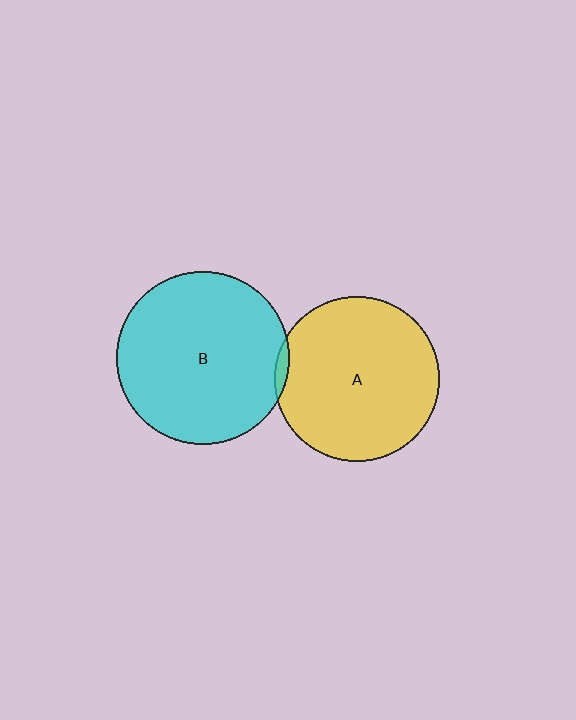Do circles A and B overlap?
Yes.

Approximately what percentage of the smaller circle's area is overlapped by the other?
Approximately 5%.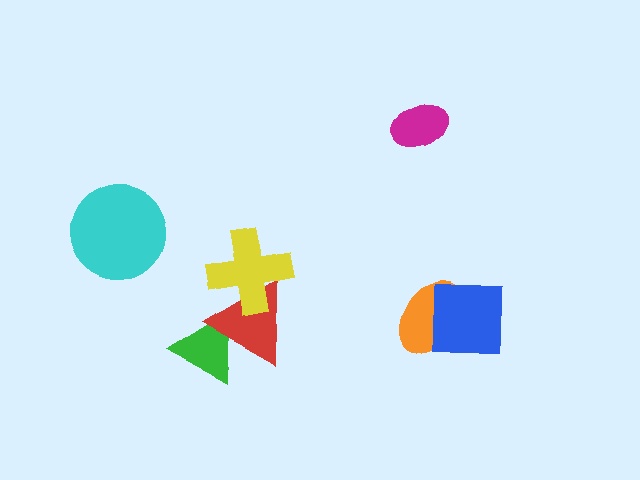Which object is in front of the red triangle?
The yellow cross is in front of the red triangle.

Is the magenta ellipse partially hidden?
No, no other shape covers it.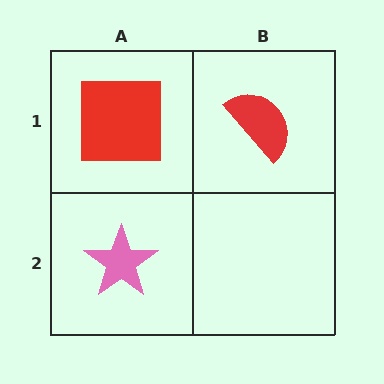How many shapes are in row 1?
2 shapes.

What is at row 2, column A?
A pink star.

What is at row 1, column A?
A red square.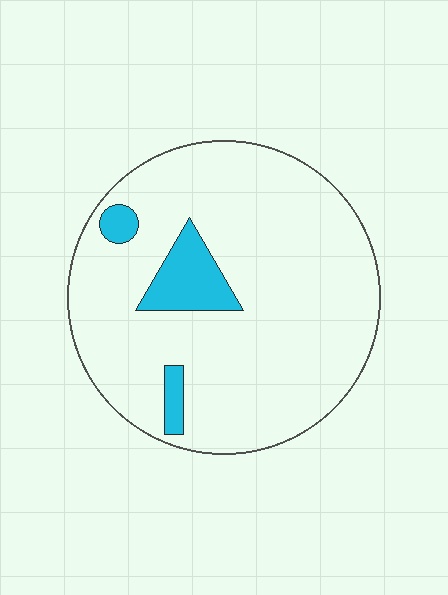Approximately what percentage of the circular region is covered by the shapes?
Approximately 10%.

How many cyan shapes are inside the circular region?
3.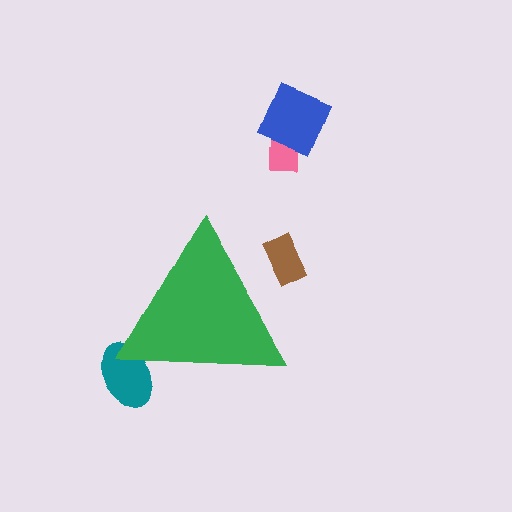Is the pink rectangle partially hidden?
No, the pink rectangle is fully visible.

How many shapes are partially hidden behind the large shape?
2 shapes are partially hidden.